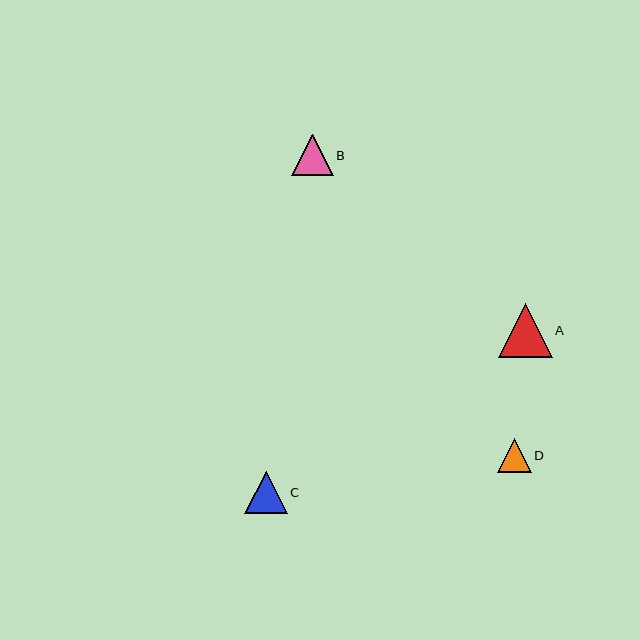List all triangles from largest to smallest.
From largest to smallest: A, C, B, D.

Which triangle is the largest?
Triangle A is the largest with a size of approximately 54 pixels.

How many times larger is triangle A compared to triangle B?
Triangle A is approximately 1.3 times the size of triangle B.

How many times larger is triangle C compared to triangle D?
Triangle C is approximately 1.3 times the size of triangle D.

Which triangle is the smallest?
Triangle D is the smallest with a size of approximately 33 pixels.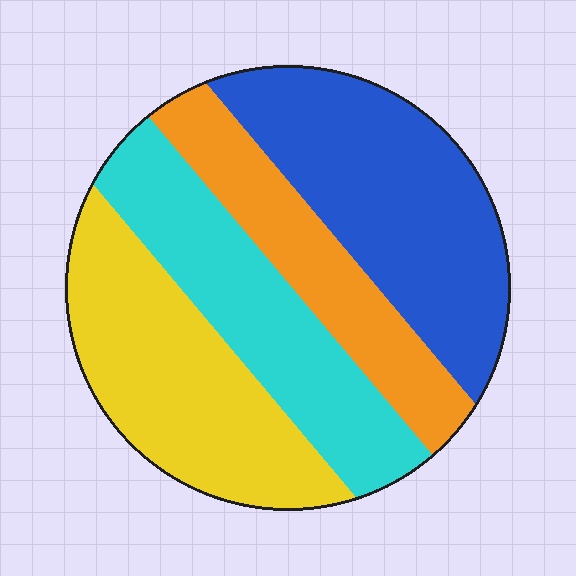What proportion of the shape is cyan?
Cyan covers 24% of the shape.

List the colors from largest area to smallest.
From largest to smallest: blue, yellow, cyan, orange.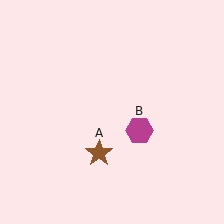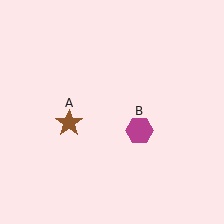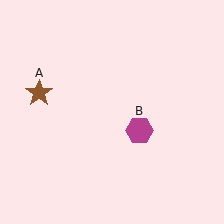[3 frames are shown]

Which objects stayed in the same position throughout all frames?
Magenta hexagon (object B) remained stationary.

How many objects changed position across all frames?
1 object changed position: brown star (object A).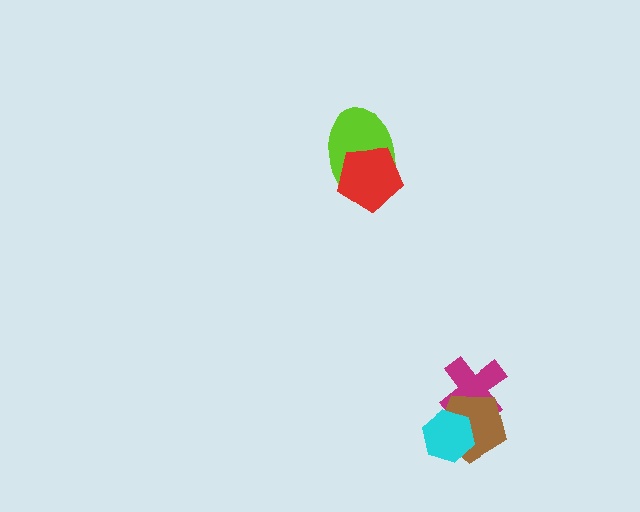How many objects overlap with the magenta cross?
2 objects overlap with the magenta cross.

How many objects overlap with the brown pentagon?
2 objects overlap with the brown pentagon.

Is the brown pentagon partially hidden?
Yes, it is partially covered by another shape.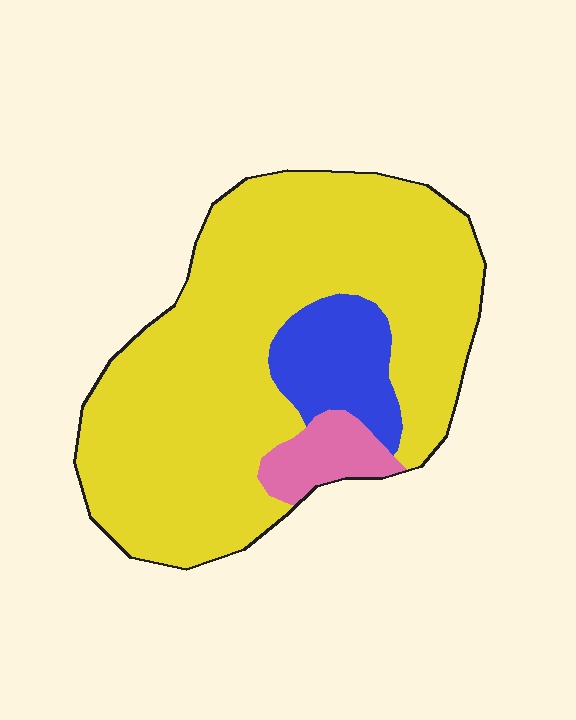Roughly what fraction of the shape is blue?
Blue takes up about one eighth (1/8) of the shape.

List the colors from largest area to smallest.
From largest to smallest: yellow, blue, pink.